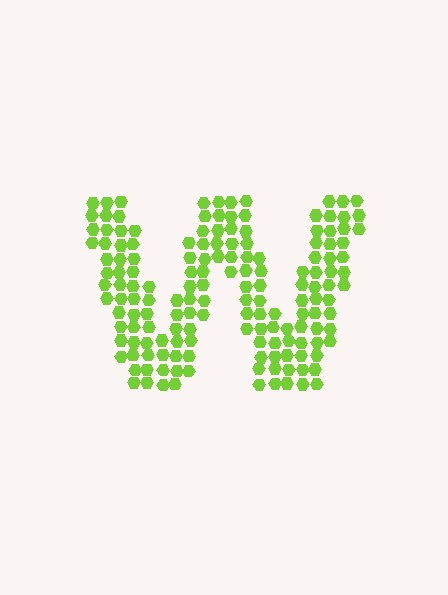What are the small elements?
The small elements are hexagons.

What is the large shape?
The large shape is the letter W.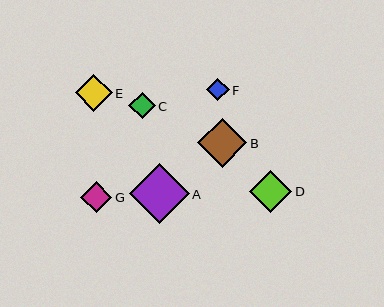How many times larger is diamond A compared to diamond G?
Diamond A is approximately 1.9 times the size of diamond G.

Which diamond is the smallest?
Diamond F is the smallest with a size of approximately 23 pixels.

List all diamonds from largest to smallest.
From largest to smallest: A, B, D, E, G, C, F.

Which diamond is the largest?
Diamond A is the largest with a size of approximately 59 pixels.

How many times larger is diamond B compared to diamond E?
Diamond B is approximately 1.3 times the size of diamond E.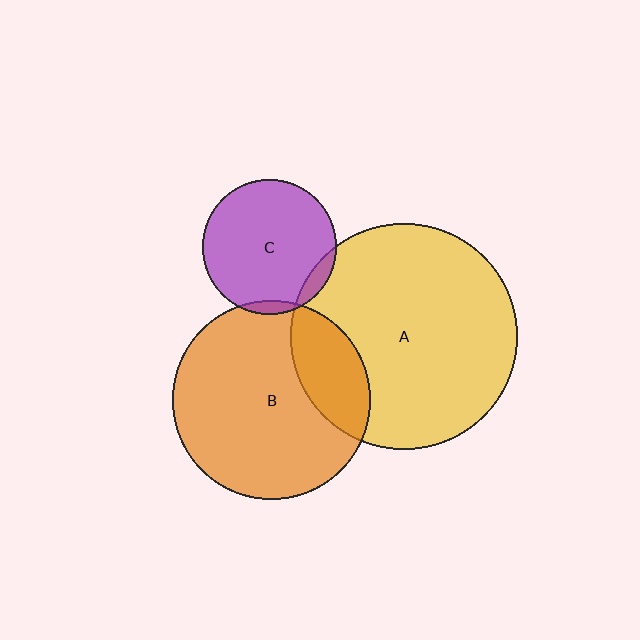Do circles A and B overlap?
Yes.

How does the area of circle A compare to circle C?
Approximately 2.9 times.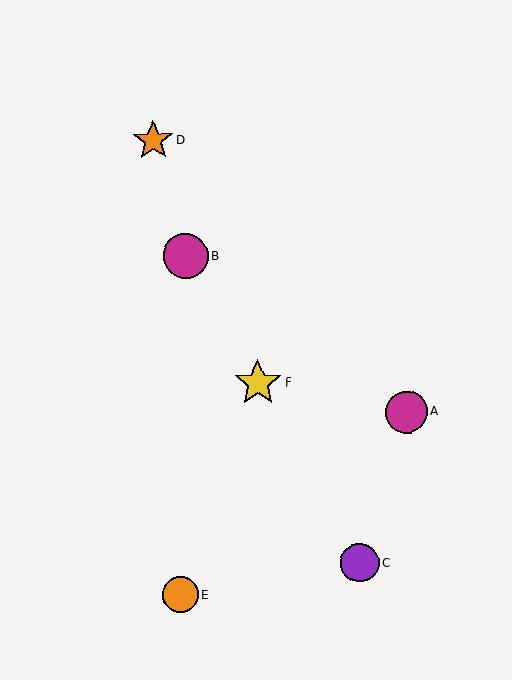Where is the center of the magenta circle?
The center of the magenta circle is at (407, 412).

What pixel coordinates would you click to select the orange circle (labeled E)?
Click at (181, 595) to select the orange circle E.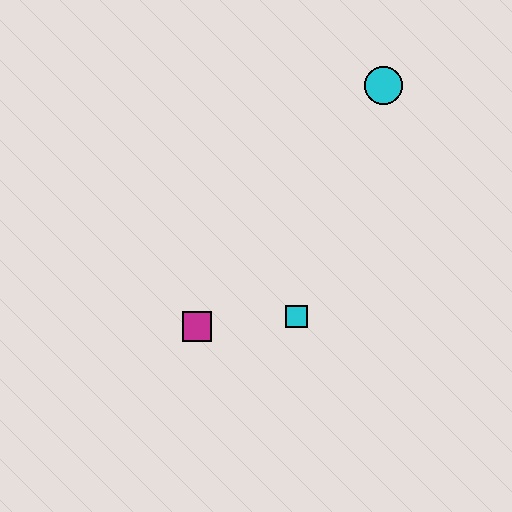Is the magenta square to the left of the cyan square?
Yes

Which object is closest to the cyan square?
The magenta square is closest to the cyan square.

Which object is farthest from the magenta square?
The cyan circle is farthest from the magenta square.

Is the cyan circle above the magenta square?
Yes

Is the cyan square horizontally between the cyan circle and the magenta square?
Yes